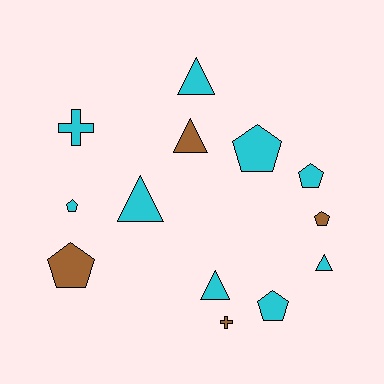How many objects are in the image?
There are 13 objects.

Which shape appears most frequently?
Pentagon, with 6 objects.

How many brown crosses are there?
There is 1 brown cross.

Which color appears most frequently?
Cyan, with 9 objects.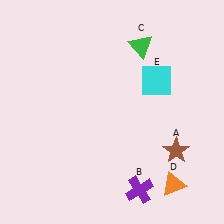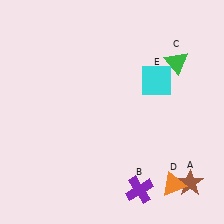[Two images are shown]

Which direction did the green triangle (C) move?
The green triangle (C) moved right.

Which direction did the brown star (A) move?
The brown star (A) moved down.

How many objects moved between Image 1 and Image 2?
2 objects moved between the two images.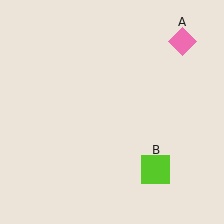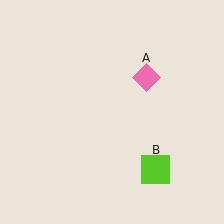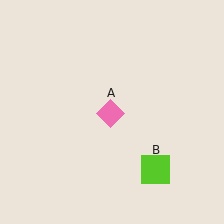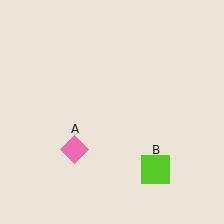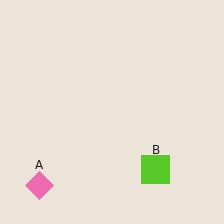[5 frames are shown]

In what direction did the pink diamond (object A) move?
The pink diamond (object A) moved down and to the left.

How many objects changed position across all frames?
1 object changed position: pink diamond (object A).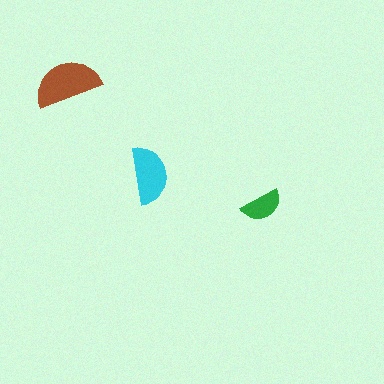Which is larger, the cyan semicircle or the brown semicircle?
The brown one.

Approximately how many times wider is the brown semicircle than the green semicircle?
About 1.5 times wider.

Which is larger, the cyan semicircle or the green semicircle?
The cyan one.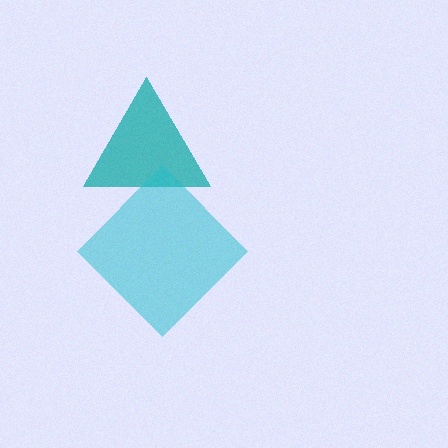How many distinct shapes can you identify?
There are 2 distinct shapes: a teal triangle, a cyan diamond.